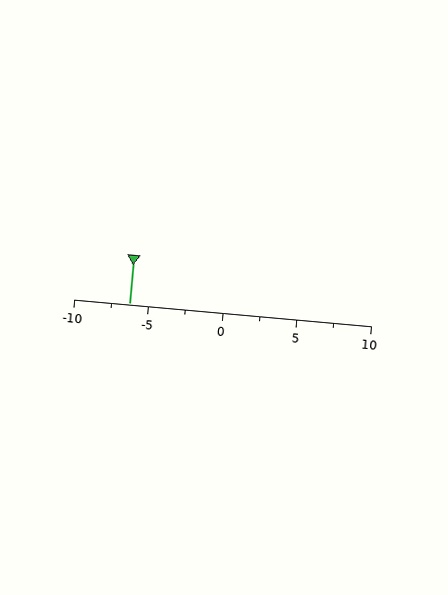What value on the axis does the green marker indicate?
The marker indicates approximately -6.2.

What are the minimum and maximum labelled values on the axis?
The axis runs from -10 to 10.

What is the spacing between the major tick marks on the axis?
The major ticks are spaced 5 apart.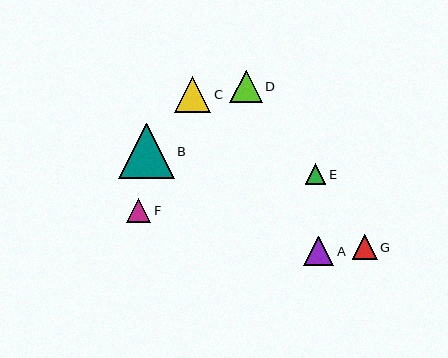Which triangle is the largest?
Triangle B is the largest with a size of approximately 55 pixels.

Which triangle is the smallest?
Triangle E is the smallest with a size of approximately 20 pixels.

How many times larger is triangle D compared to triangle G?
Triangle D is approximately 1.3 times the size of triangle G.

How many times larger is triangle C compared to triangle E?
Triangle C is approximately 1.8 times the size of triangle E.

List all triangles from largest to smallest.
From largest to smallest: B, C, D, A, G, F, E.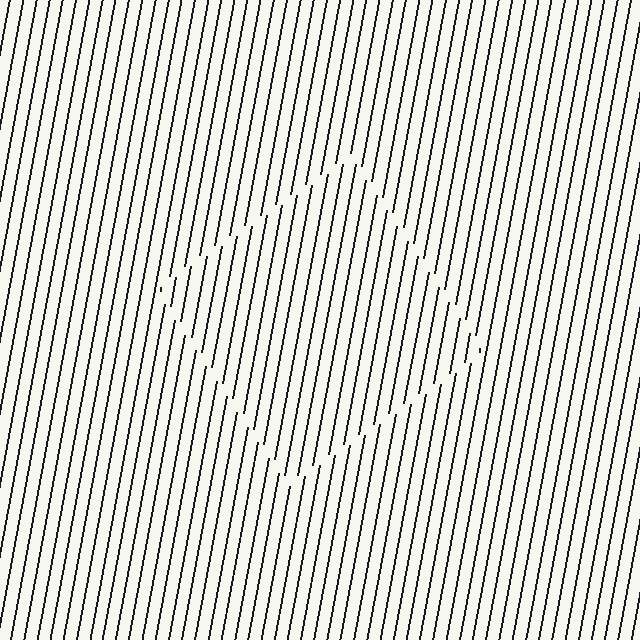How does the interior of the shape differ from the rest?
The interior of the shape contains the same grating, shifted by half a period — the contour is defined by the phase discontinuity where line-ends from the inner and outer gratings abut.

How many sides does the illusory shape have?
4 sides — the line-ends trace a square.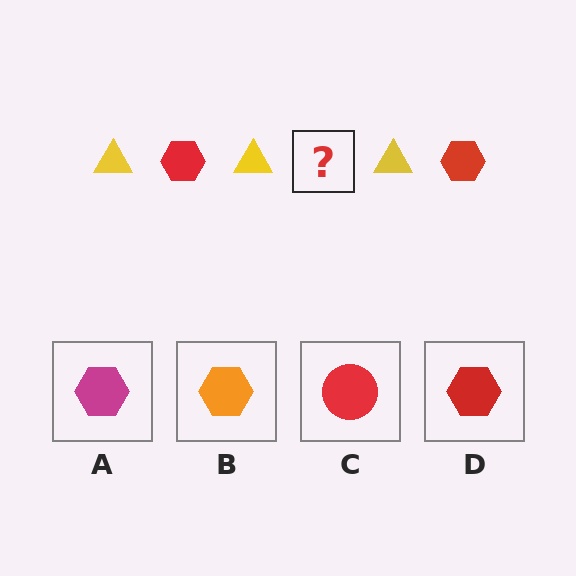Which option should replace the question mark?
Option D.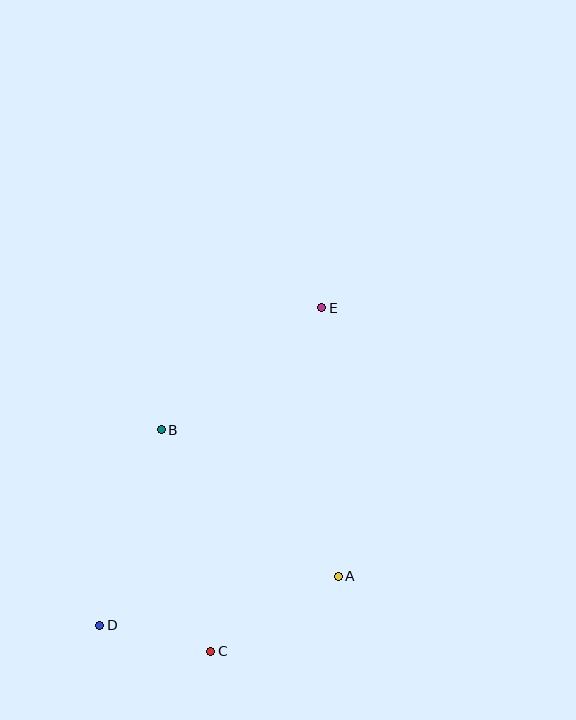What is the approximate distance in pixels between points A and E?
The distance between A and E is approximately 269 pixels.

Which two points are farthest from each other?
Points D and E are farthest from each other.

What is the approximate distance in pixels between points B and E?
The distance between B and E is approximately 201 pixels.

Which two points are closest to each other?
Points C and D are closest to each other.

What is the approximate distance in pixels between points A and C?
The distance between A and C is approximately 148 pixels.